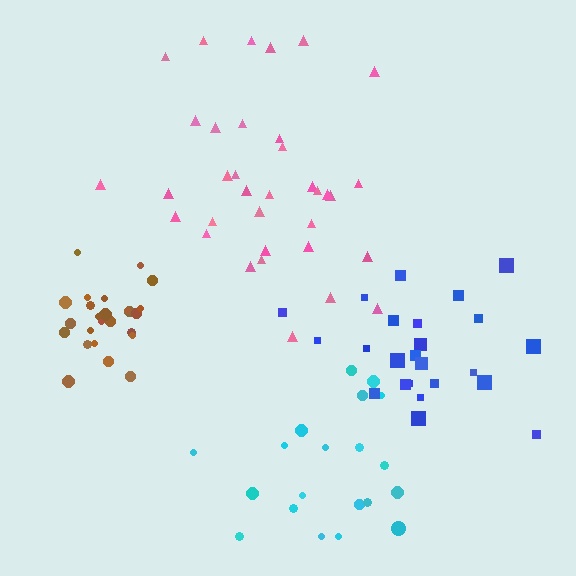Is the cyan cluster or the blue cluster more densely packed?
Blue.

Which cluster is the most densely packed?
Brown.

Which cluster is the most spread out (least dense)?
Cyan.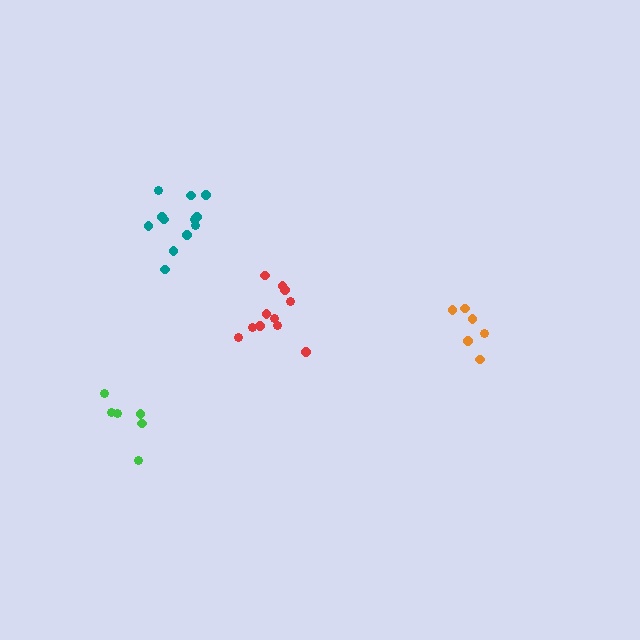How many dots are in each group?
Group 1: 6 dots, Group 2: 11 dots, Group 3: 12 dots, Group 4: 6 dots (35 total).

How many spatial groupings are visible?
There are 4 spatial groupings.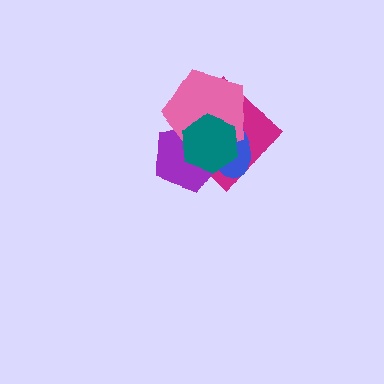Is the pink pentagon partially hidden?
Yes, it is partially covered by another shape.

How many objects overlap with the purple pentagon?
4 objects overlap with the purple pentagon.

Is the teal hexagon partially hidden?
No, no other shape covers it.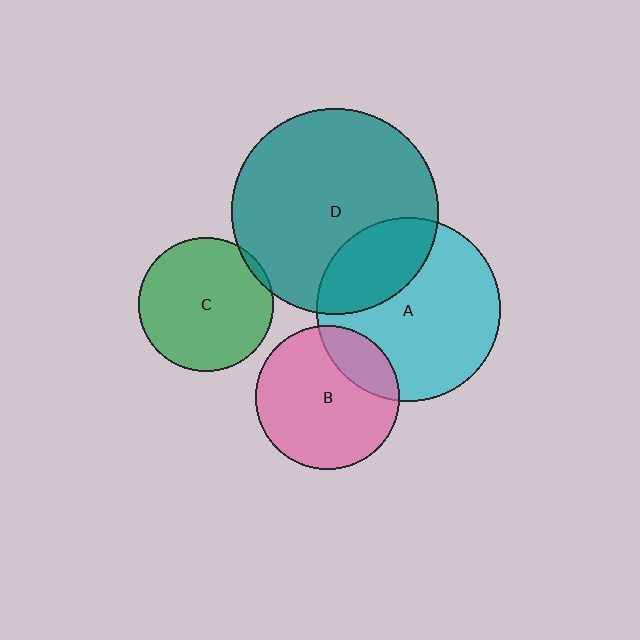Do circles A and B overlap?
Yes.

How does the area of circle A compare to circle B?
Approximately 1.6 times.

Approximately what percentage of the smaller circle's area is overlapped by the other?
Approximately 20%.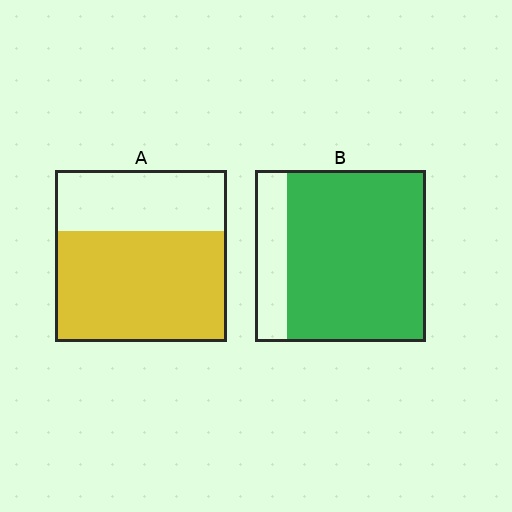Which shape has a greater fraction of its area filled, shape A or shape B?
Shape B.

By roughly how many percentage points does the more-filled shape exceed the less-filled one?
By roughly 15 percentage points (B over A).